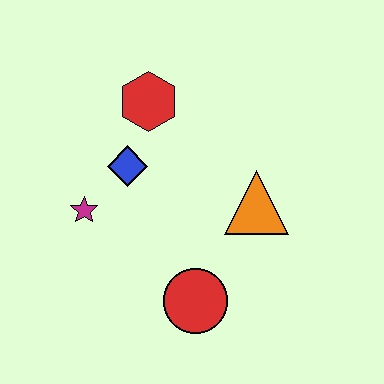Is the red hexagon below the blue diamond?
No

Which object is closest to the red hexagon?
The blue diamond is closest to the red hexagon.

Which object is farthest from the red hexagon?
The red circle is farthest from the red hexagon.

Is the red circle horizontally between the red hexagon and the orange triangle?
Yes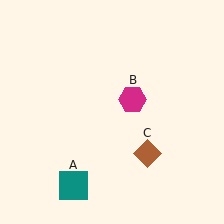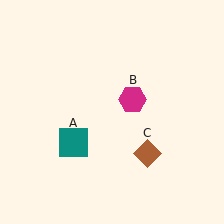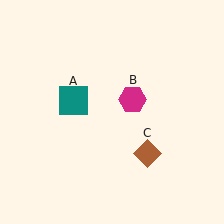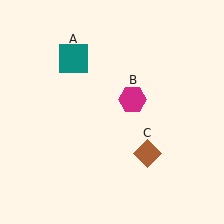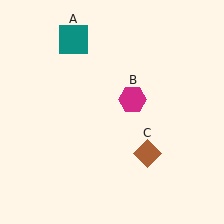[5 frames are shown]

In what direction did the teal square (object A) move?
The teal square (object A) moved up.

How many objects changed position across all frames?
1 object changed position: teal square (object A).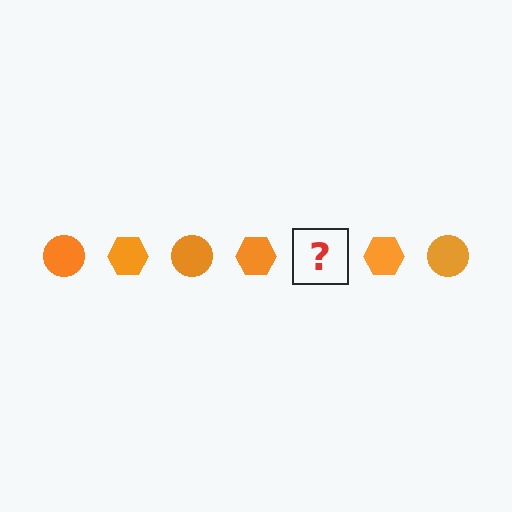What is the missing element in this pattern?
The missing element is an orange circle.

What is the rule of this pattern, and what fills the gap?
The rule is that the pattern cycles through circle, hexagon shapes in orange. The gap should be filled with an orange circle.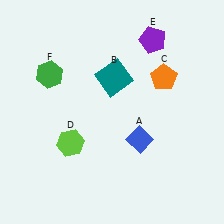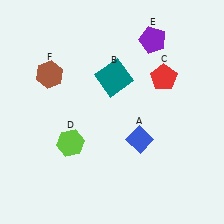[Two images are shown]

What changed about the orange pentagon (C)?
In Image 1, C is orange. In Image 2, it changed to red.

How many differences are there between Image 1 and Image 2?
There are 2 differences between the two images.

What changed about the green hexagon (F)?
In Image 1, F is green. In Image 2, it changed to brown.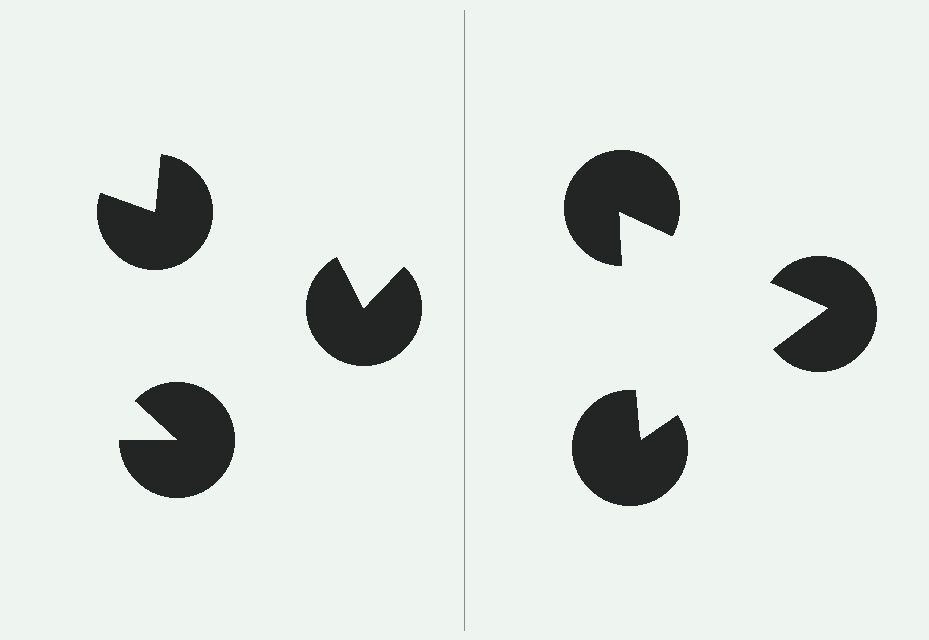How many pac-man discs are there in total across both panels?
6 — 3 on each side.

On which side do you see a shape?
An illusory triangle appears on the right side. On the left side the wedge cuts are rotated, so no coherent shape forms.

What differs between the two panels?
The pac-man discs are positioned identically on both sides; only the wedge orientations differ. On the right they align to a triangle; on the left they are misaligned.